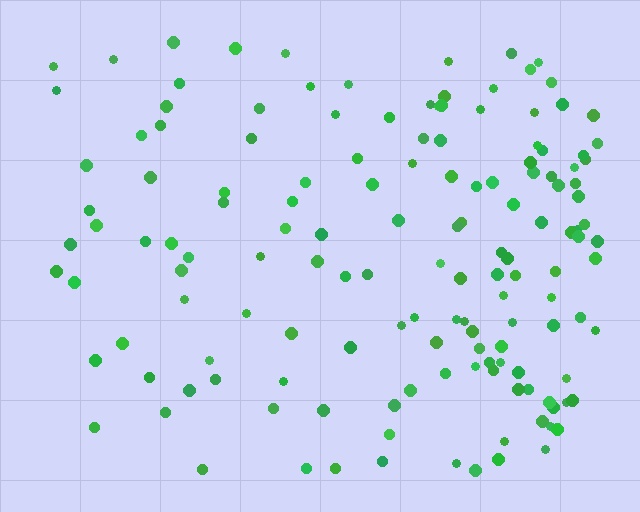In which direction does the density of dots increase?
From left to right, with the right side densest.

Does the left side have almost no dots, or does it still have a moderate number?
Still a moderate number, just noticeably fewer than the right.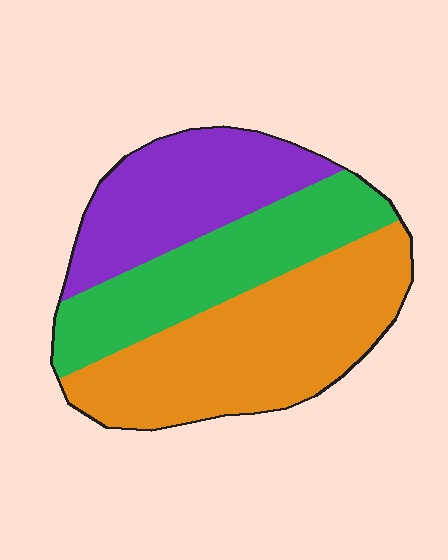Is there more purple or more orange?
Orange.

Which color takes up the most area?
Orange, at roughly 45%.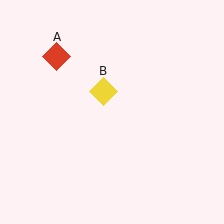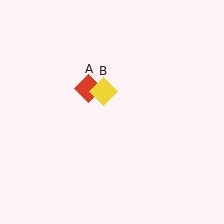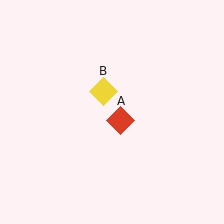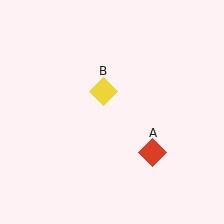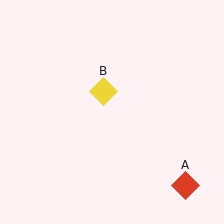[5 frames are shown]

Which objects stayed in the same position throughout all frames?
Yellow diamond (object B) remained stationary.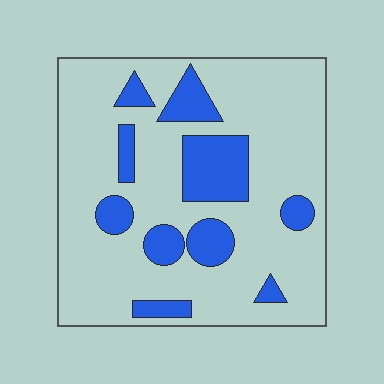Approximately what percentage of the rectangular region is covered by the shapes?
Approximately 20%.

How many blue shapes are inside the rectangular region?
10.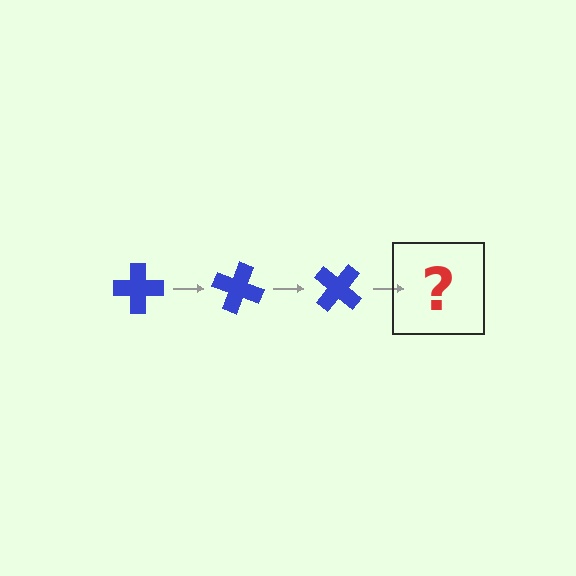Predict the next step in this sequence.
The next step is a blue cross rotated 60 degrees.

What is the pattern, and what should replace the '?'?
The pattern is that the cross rotates 20 degrees each step. The '?' should be a blue cross rotated 60 degrees.